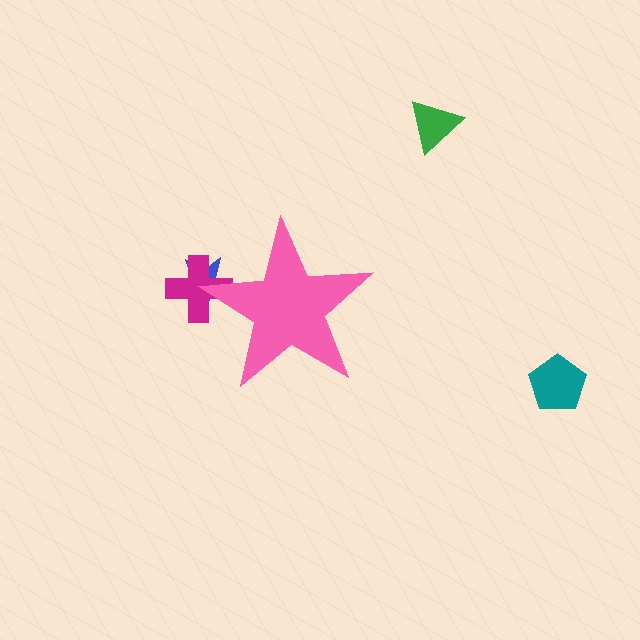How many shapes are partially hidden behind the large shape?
2 shapes are partially hidden.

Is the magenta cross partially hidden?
Yes, the magenta cross is partially hidden behind the pink star.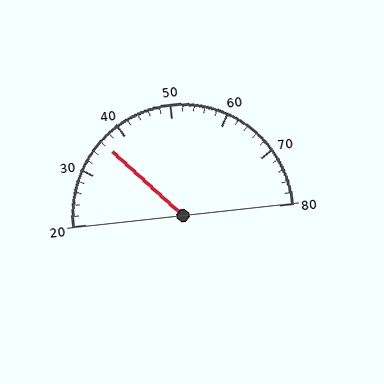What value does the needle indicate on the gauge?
The needle indicates approximately 36.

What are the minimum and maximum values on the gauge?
The gauge ranges from 20 to 80.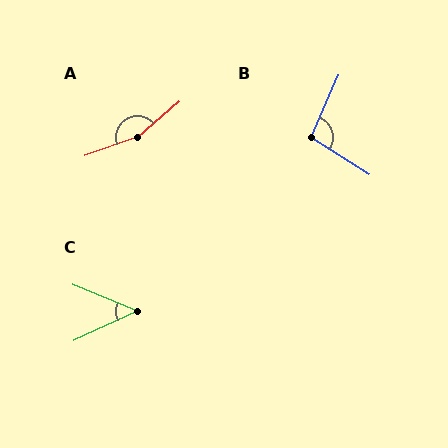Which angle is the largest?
A, at approximately 158 degrees.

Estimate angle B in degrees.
Approximately 99 degrees.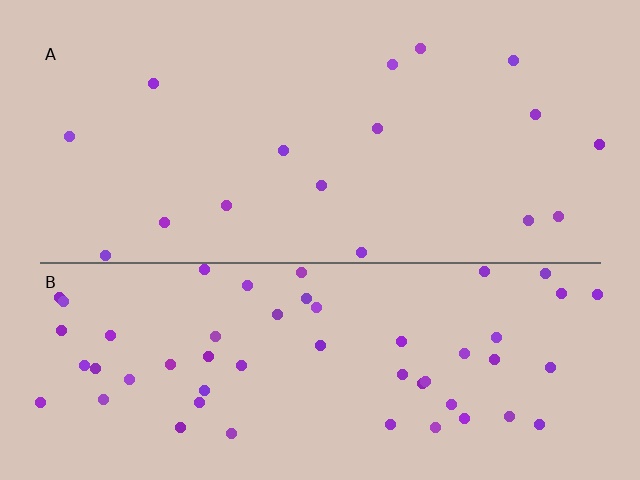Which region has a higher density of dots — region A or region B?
B (the bottom).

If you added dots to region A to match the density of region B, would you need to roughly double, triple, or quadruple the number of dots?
Approximately triple.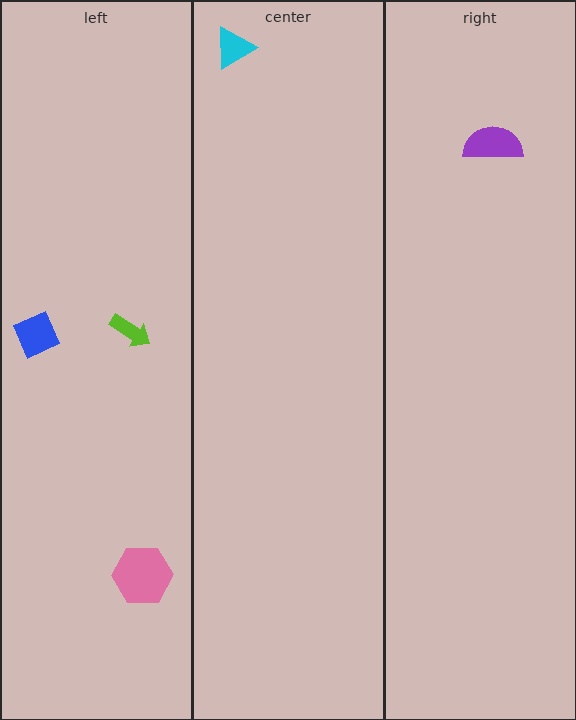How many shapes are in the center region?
1.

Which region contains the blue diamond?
The left region.